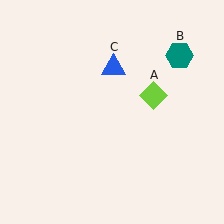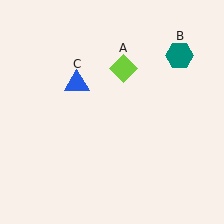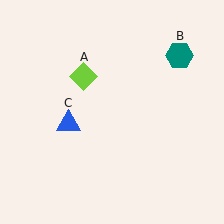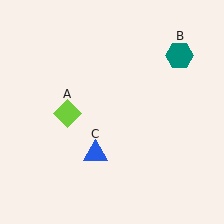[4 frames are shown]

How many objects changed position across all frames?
2 objects changed position: lime diamond (object A), blue triangle (object C).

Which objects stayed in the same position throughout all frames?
Teal hexagon (object B) remained stationary.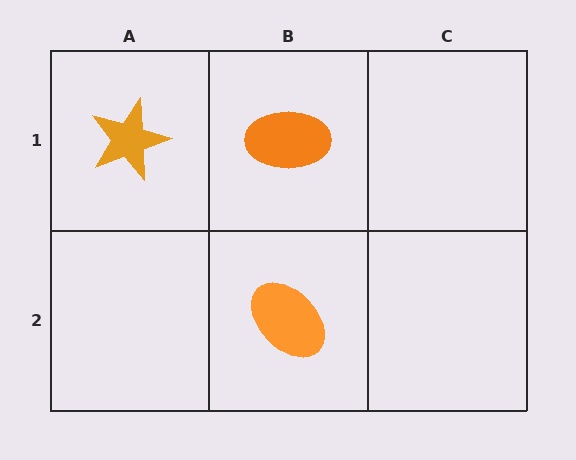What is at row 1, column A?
An orange star.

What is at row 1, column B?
An orange ellipse.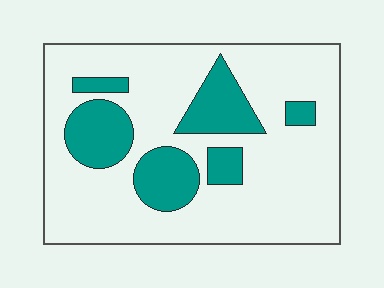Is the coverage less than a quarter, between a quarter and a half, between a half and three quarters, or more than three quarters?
Less than a quarter.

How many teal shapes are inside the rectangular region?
6.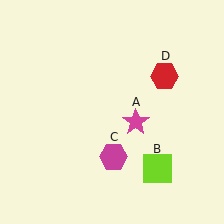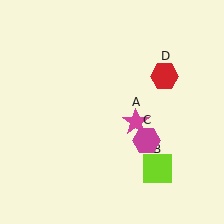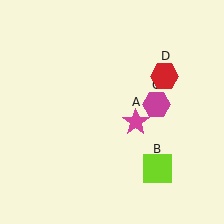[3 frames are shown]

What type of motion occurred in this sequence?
The magenta hexagon (object C) rotated counterclockwise around the center of the scene.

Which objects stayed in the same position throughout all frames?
Magenta star (object A) and lime square (object B) and red hexagon (object D) remained stationary.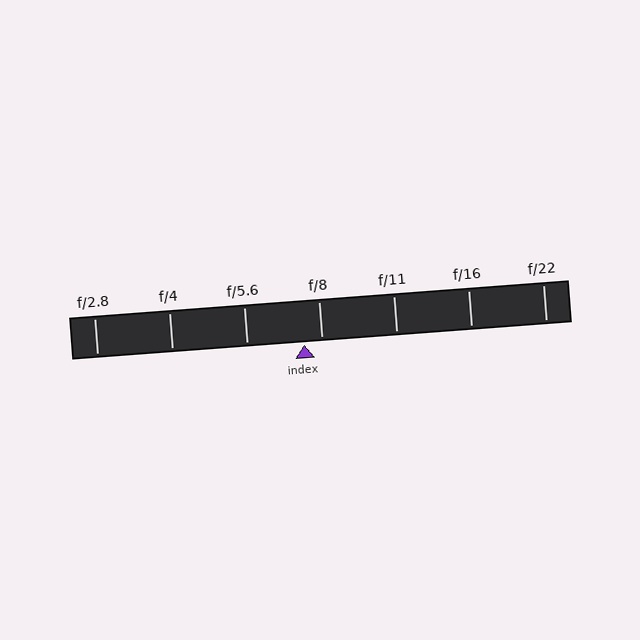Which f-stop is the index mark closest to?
The index mark is closest to f/8.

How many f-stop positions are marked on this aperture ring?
There are 7 f-stop positions marked.